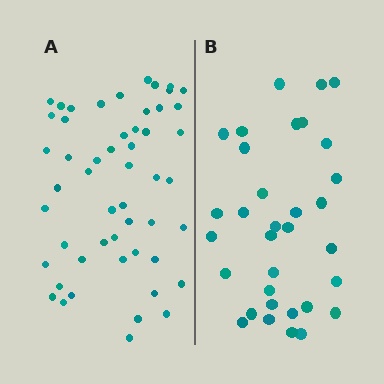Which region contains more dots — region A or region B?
Region A (the left region) has more dots.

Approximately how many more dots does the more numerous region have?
Region A has approximately 20 more dots than region B.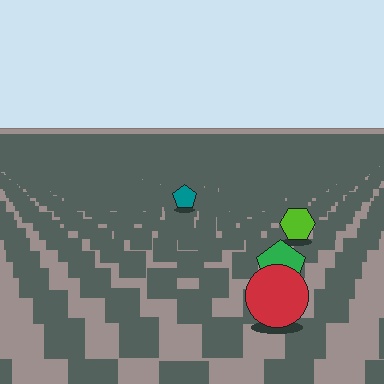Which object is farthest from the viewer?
The teal pentagon is farthest from the viewer. It appears smaller and the ground texture around it is denser.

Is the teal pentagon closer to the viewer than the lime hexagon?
No. The lime hexagon is closer — you can tell from the texture gradient: the ground texture is coarser near it.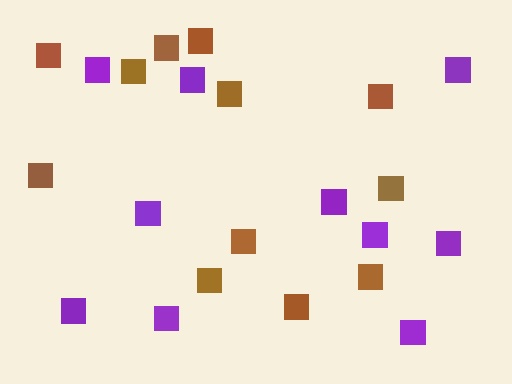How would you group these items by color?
There are 2 groups: one group of brown squares (12) and one group of purple squares (10).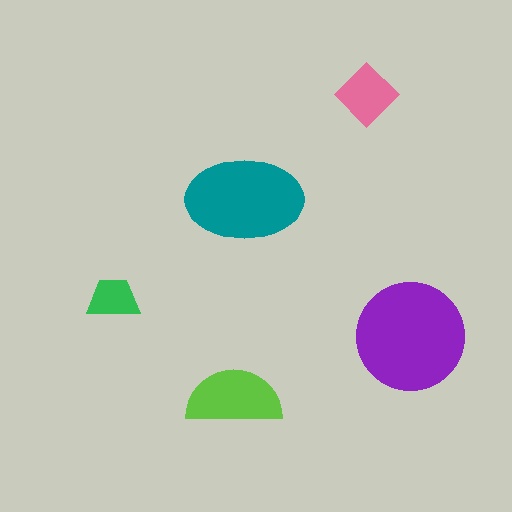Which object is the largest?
The purple circle.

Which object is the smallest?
The green trapezoid.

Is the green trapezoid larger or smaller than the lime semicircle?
Smaller.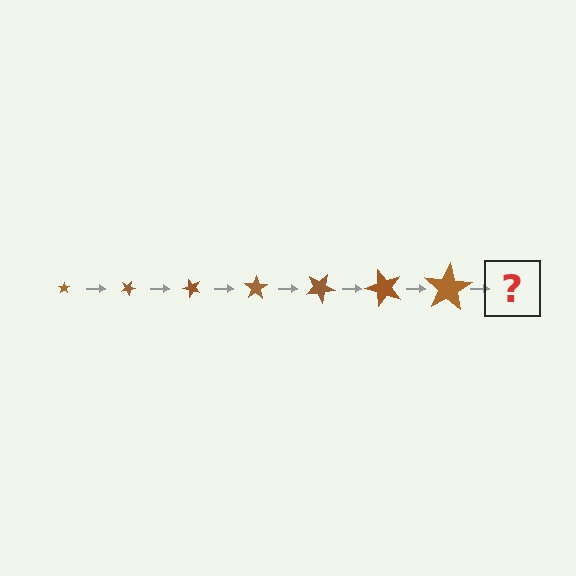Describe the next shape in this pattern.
It should be a star, larger than the previous one and rotated 175 degrees from the start.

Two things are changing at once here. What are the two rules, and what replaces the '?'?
The two rules are that the star grows larger each step and it rotates 25 degrees each step. The '?' should be a star, larger than the previous one and rotated 175 degrees from the start.